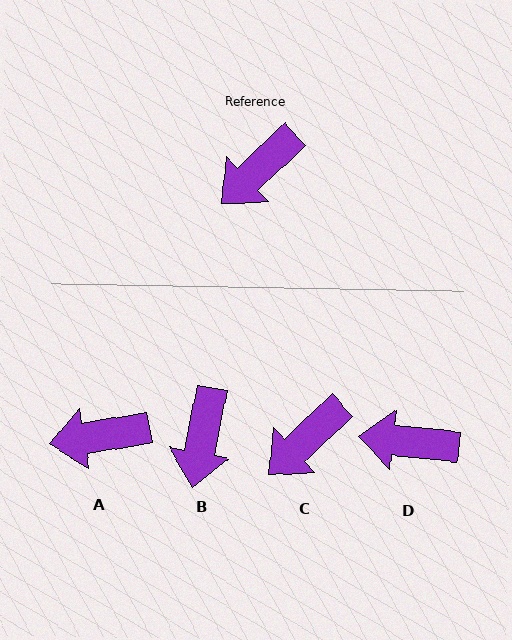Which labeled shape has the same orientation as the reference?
C.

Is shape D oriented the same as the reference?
No, it is off by about 49 degrees.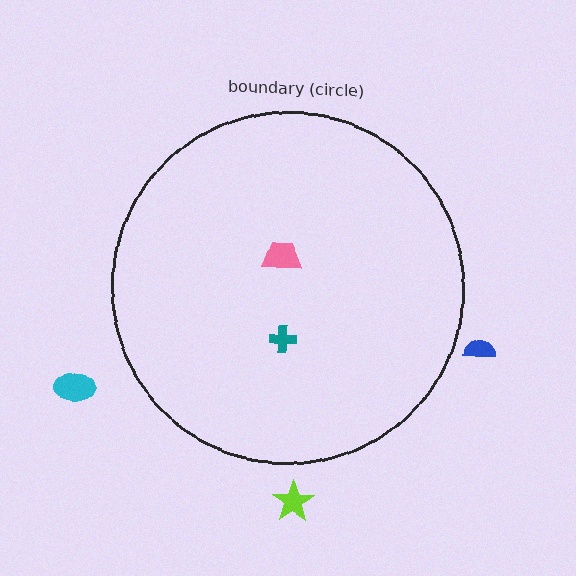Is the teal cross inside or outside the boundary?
Inside.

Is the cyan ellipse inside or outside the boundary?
Outside.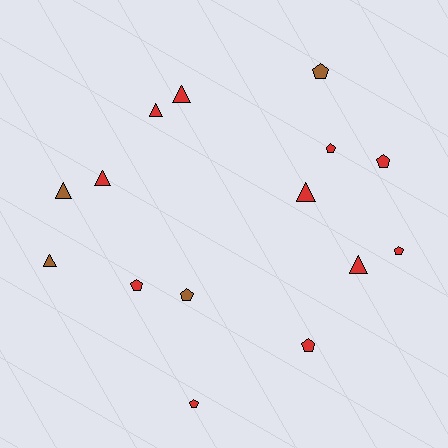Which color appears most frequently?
Red, with 11 objects.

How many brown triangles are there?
There are 2 brown triangles.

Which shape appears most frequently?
Pentagon, with 8 objects.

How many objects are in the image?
There are 15 objects.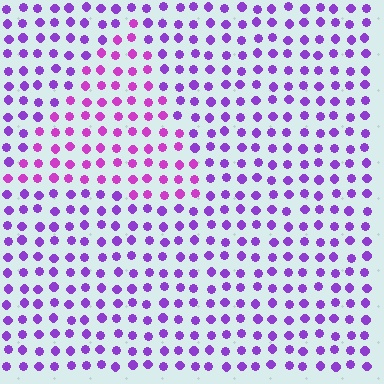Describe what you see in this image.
The image is filled with small purple elements in a uniform arrangement. A triangle-shaped region is visible where the elements are tinted to a slightly different hue, forming a subtle color boundary.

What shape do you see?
I see a triangle.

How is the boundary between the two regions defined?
The boundary is defined purely by a slight shift in hue (about 29 degrees). Spacing, size, and orientation are identical on both sides.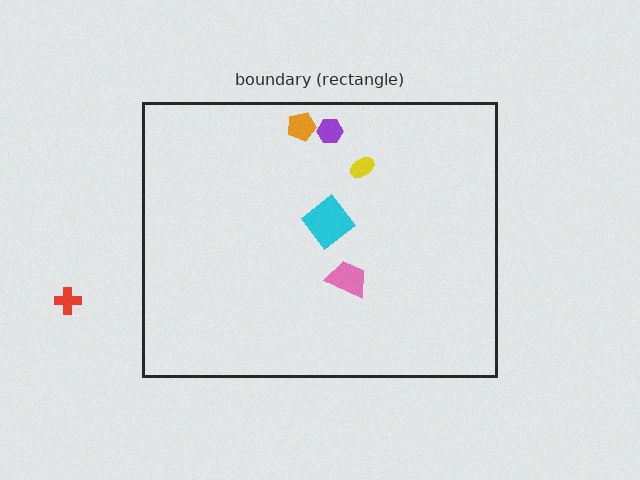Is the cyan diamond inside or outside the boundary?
Inside.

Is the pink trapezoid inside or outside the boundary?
Inside.